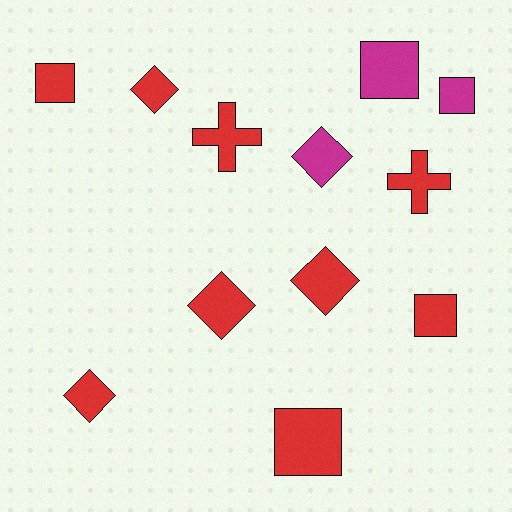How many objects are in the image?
There are 12 objects.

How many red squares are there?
There are 3 red squares.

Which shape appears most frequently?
Diamond, with 5 objects.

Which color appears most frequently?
Red, with 9 objects.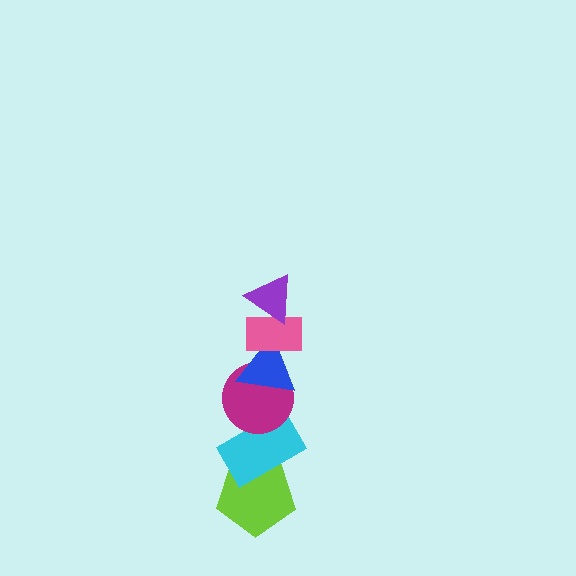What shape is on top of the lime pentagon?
The cyan rectangle is on top of the lime pentagon.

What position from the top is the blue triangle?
The blue triangle is 3rd from the top.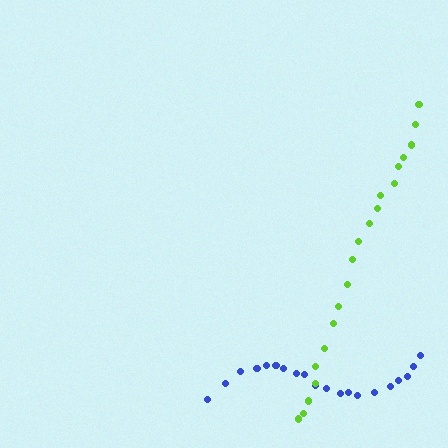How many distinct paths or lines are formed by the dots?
There are 2 distinct paths.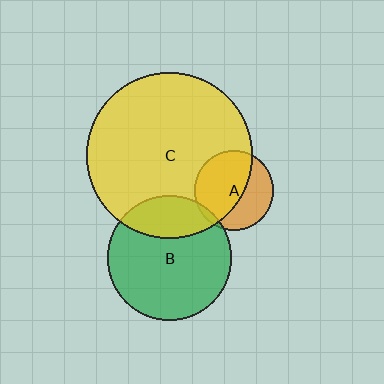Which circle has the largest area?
Circle C (yellow).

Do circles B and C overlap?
Yes.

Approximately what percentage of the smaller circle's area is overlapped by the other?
Approximately 25%.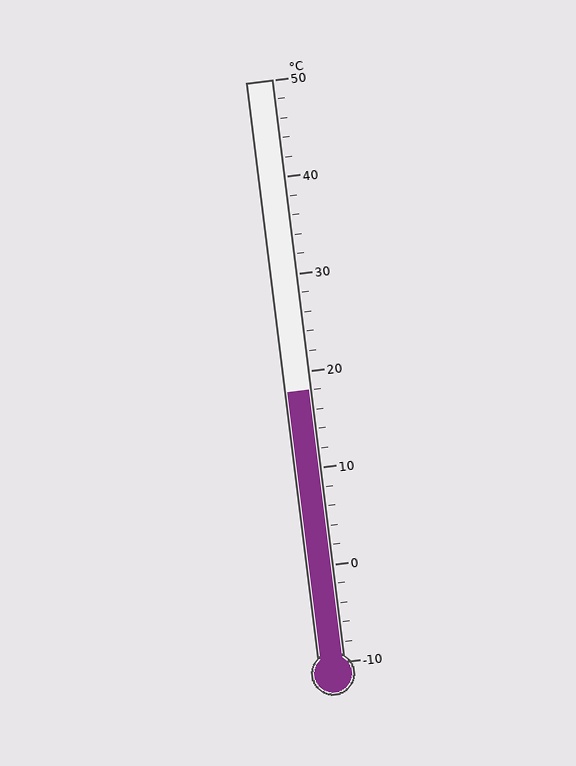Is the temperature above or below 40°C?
The temperature is below 40°C.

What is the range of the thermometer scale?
The thermometer scale ranges from -10°C to 50°C.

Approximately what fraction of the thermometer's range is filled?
The thermometer is filled to approximately 45% of its range.